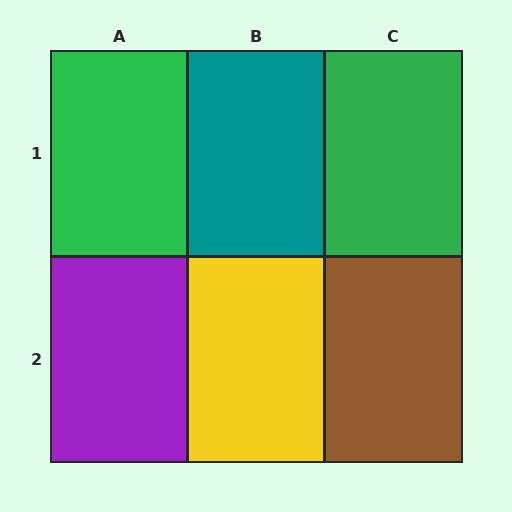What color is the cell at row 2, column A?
Purple.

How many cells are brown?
1 cell is brown.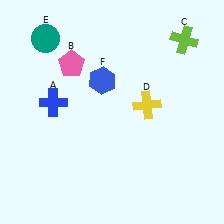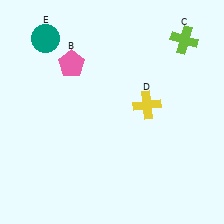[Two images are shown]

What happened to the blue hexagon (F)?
The blue hexagon (F) was removed in Image 2. It was in the top-left area of Image 1.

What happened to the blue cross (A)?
The blue cross (A) was removed in Image 2. It was in the top-left area of Image 1.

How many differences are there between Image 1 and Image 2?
There are 2 differences between the two images.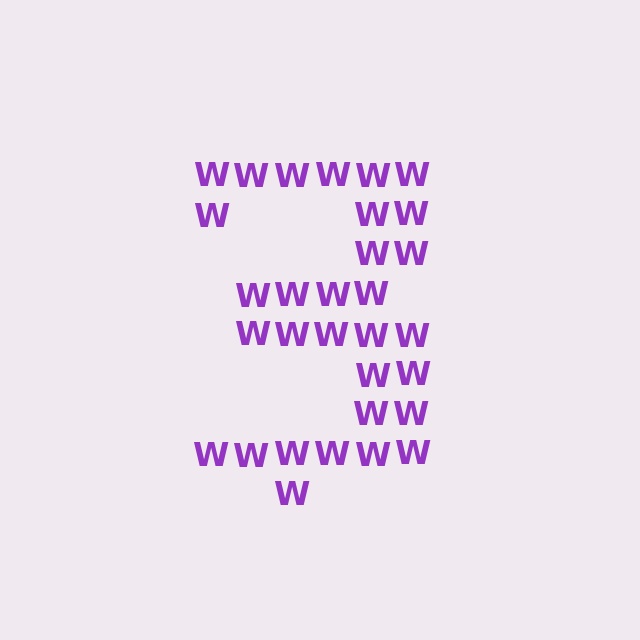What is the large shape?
The large shape is the digit 3.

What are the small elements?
The small elements are letter W's.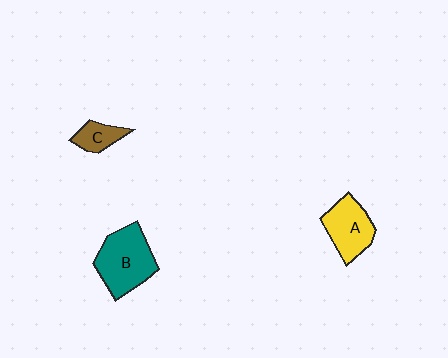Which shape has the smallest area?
Shape C (brown).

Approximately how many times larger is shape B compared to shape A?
Approximately 1.3 times.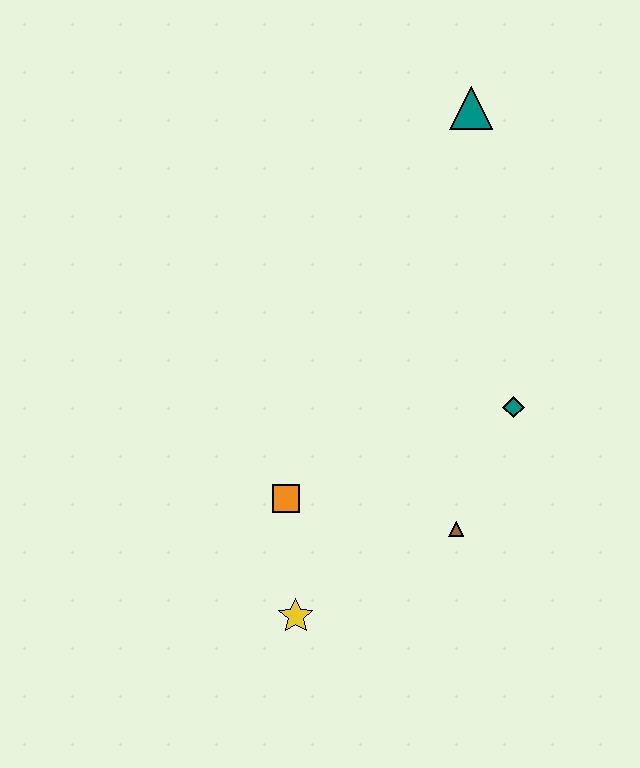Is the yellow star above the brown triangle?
No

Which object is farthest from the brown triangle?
The teal triangle is farthest from the brown triangle.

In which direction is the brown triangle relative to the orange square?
The brown triangle is to the right of the orange square.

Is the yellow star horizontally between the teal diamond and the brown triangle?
No